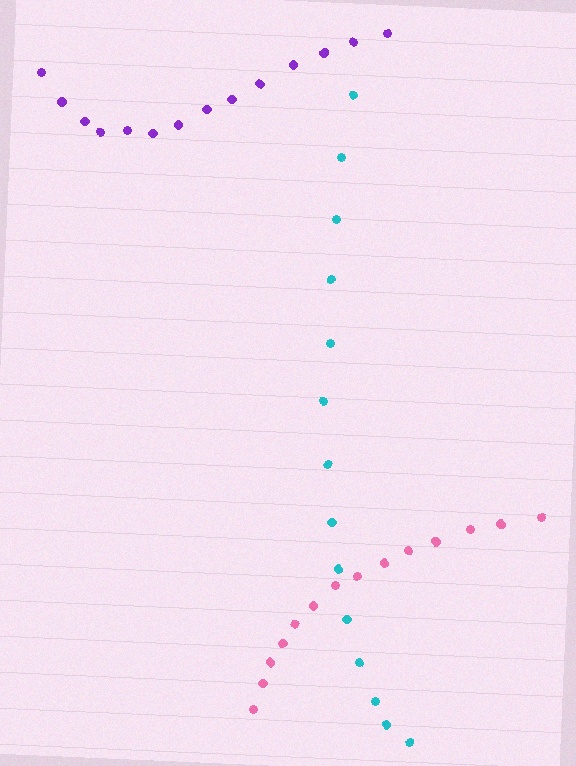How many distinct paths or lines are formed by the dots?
There are 3 distinct paths.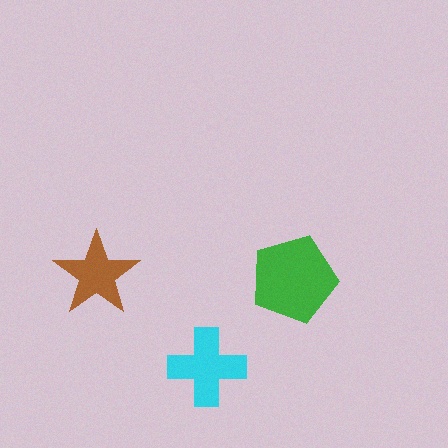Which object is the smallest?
The brown star.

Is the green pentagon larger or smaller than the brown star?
Larger.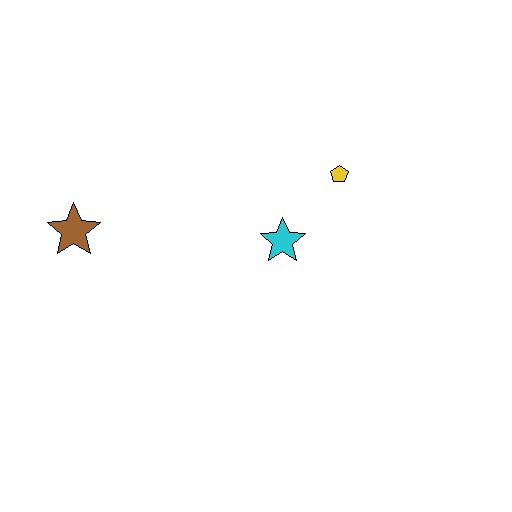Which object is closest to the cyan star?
The yellow pentagon is closest to the cyan star.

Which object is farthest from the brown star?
The yellow pentagon is farthest from the brown star.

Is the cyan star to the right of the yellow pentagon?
No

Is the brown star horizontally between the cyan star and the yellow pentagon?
No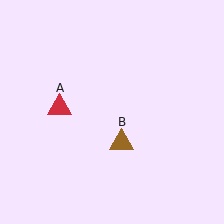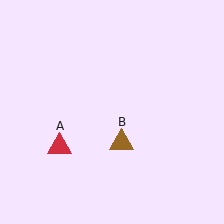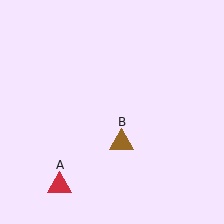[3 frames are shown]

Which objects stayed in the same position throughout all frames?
Brown triangle (object B) remained stationary.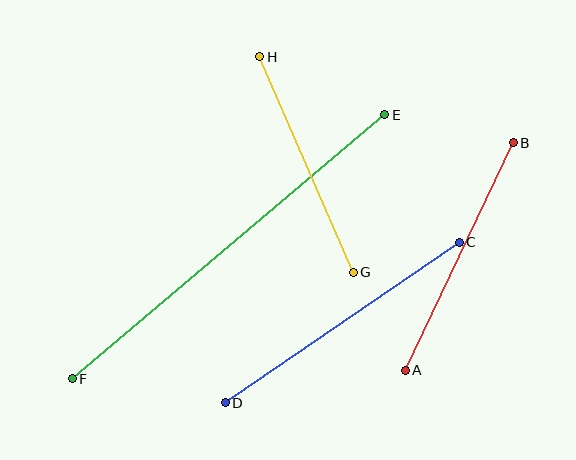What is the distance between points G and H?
The distance is approximately 235 pixels.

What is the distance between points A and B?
The distance is approximately 252 pixels.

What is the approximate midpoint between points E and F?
The midpoint is at approximately (228, 247) pixels.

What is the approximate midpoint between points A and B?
The midpoint is at approximately (459, 256) pixels.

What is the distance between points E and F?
The distance is approximately 409 pixels.